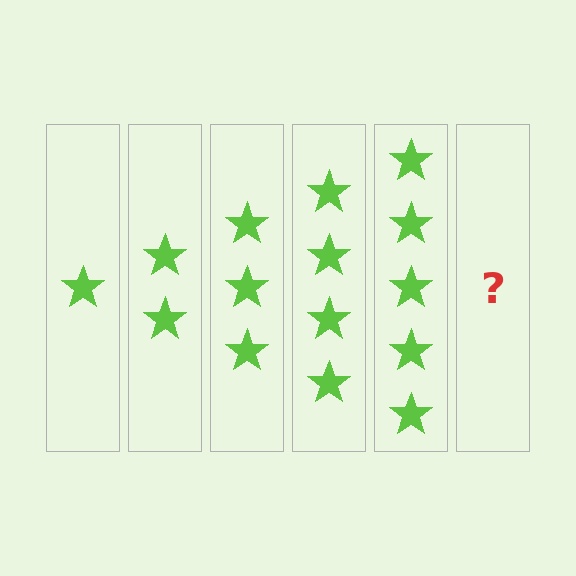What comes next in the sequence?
The next element should be 6 stars.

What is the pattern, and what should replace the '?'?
The pattern is that each step adds one more star. The '?' should be 6 stars.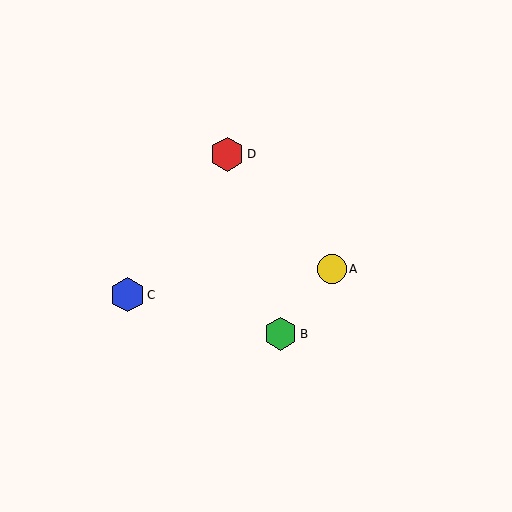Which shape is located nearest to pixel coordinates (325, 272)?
The yellow circle (labeled A) at (332, 269) is nearest to that location.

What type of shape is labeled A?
Shape A is a yellow circle.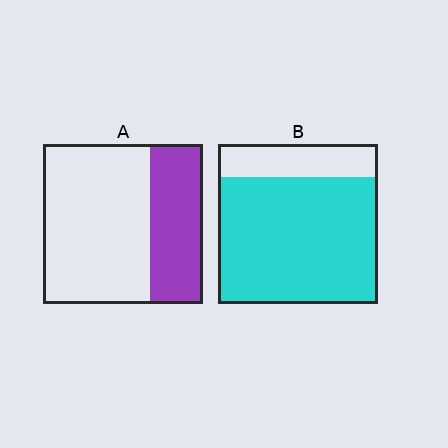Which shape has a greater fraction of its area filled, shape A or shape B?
Shape B.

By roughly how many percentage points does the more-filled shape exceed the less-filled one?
By roughly 45 percentage points (B over A).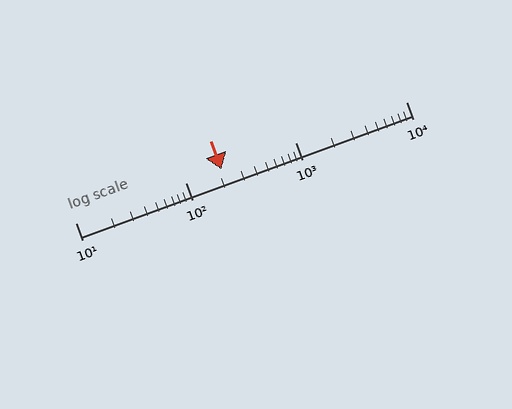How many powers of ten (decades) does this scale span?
The scale spans 3 decades, from 10 to 10000.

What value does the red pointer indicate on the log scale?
The pointer indicates approximately 210.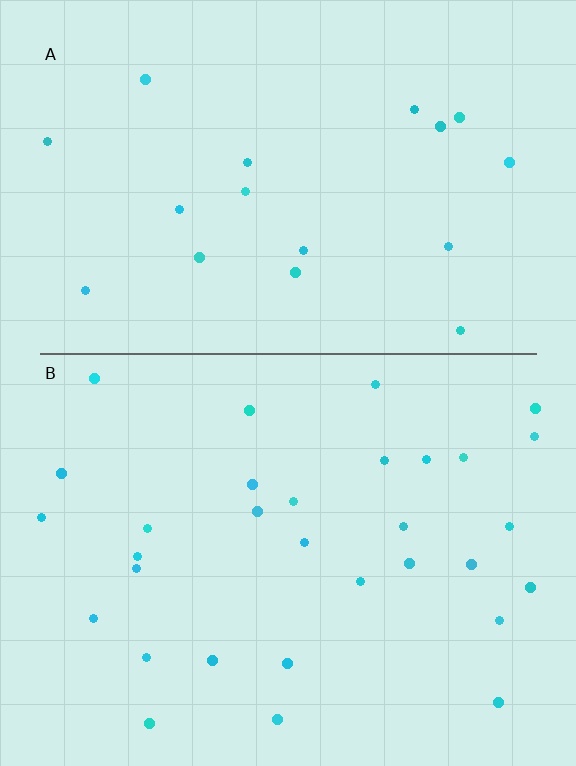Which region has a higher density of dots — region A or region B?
B (the bottom).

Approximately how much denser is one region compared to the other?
Approximately 1.7× — region B over region A.